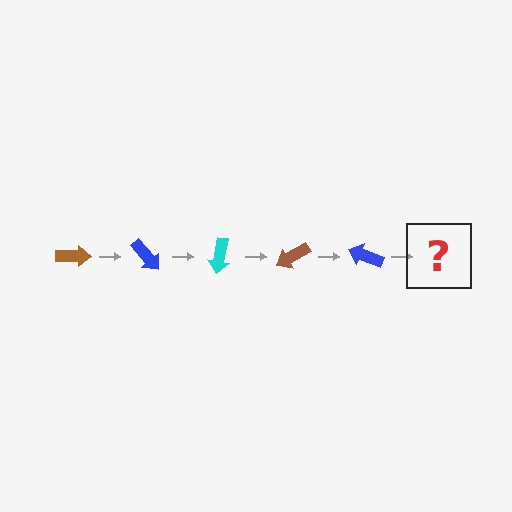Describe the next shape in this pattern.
It should be a cyan arrow, rotated 250 degrees from the start.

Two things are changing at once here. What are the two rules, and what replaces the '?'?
The two rules are that it rotates 50 degrees each step and the color cycles through brown, blue, and cyan. The '?' should be a cyan arrow, rotated 250 degrees from the start.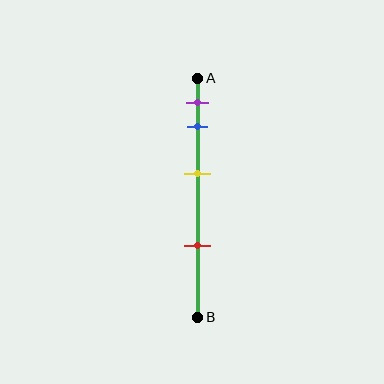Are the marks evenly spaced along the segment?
No, the marks are not evenly spaced.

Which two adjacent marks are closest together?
The purple and blue marks are the closest adjacent pair.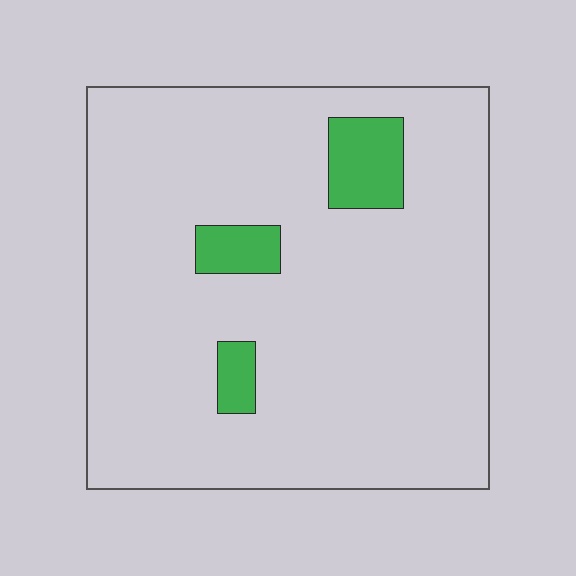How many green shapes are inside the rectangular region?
3.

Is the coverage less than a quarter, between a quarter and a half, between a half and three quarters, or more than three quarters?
Less than a quarter.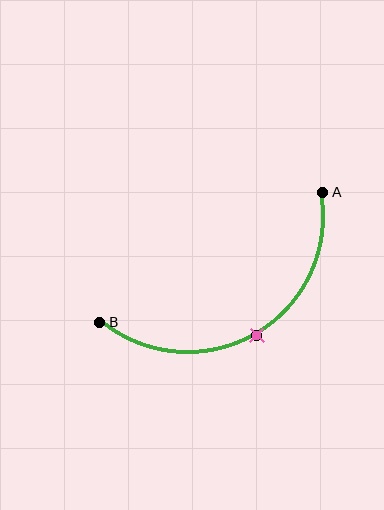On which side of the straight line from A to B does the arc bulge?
The arc bulges below the straight line connecting A and B.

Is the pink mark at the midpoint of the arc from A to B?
Yes. The pink mark lies on the arc at equal arc-length from both A and B — it is the arc midpoint.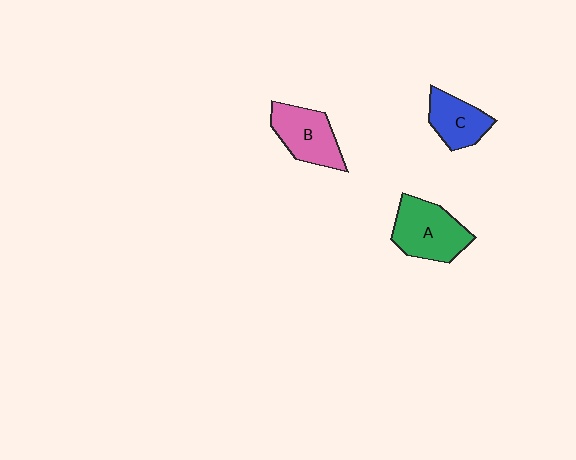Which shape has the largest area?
Shape A (green).